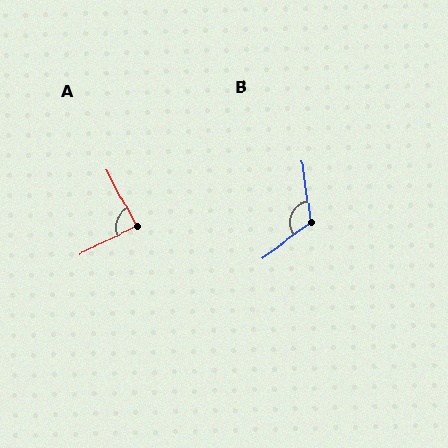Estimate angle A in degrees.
Approximately 87 degrees.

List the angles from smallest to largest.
A (87°), B (118°).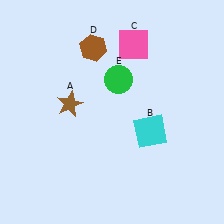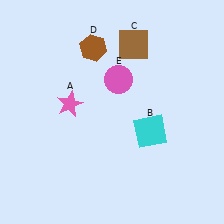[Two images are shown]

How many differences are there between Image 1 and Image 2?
There are 3 differences between the two images.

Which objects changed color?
A changed from brown to pink. C changed from pink to brown. E changed from green to pink.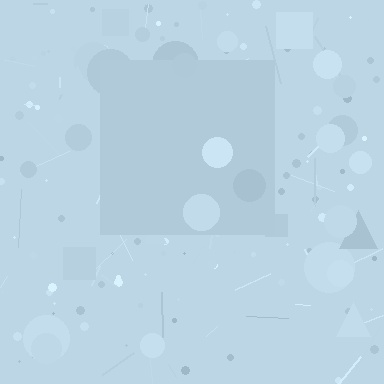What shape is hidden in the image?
A square is hidden in the image.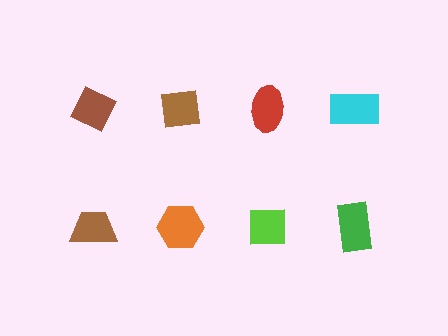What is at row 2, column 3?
A lime square.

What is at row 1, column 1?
A brown diamond.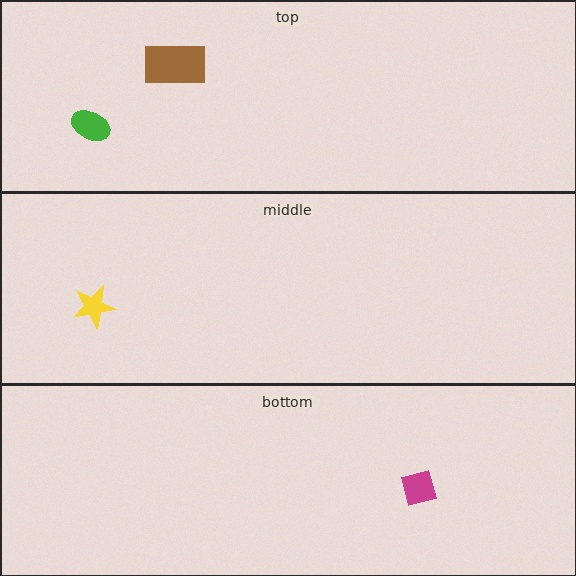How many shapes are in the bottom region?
1.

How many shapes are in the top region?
2.